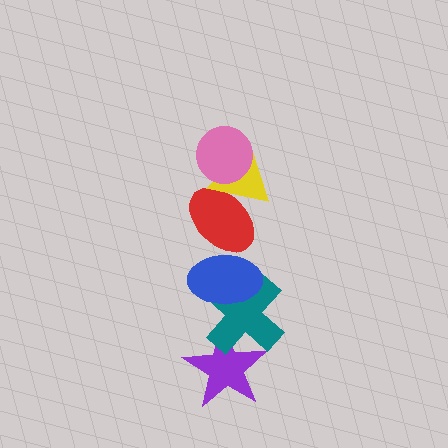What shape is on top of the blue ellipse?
The red ellipse is on top of the blue ellipse.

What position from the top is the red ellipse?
The red ellipse is 3rd from the top.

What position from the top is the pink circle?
The pink circle is 1st from the top.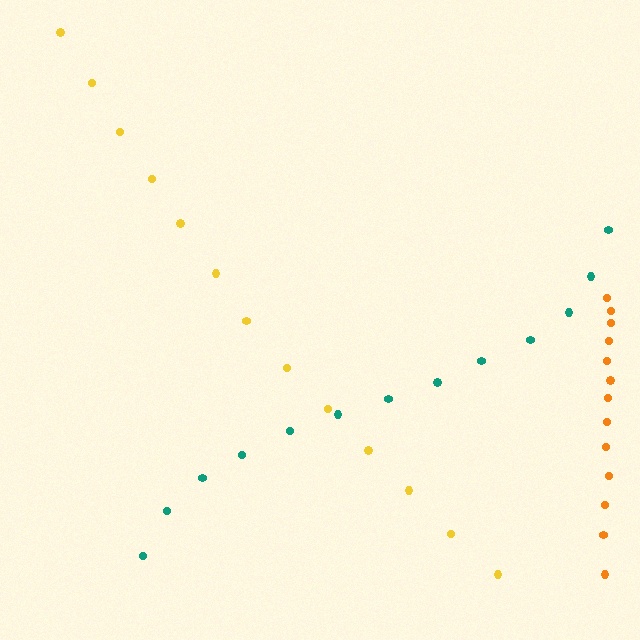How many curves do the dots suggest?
There are 3 distinct paths.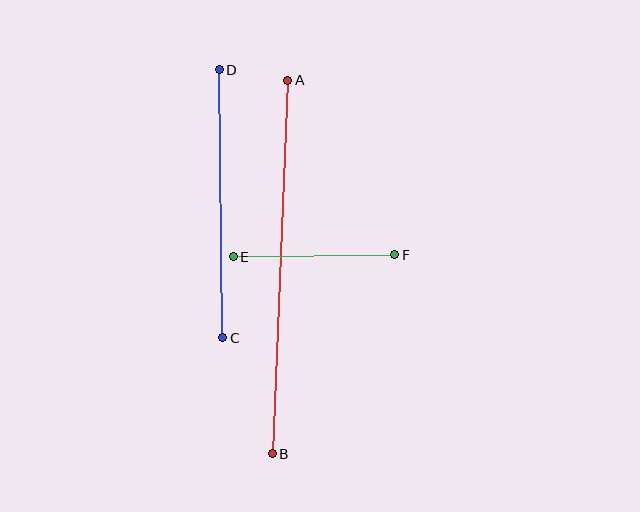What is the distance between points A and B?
The distance is approximately 374 pixels.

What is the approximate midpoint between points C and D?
The midpoint is at approximately (221, 204) pixels.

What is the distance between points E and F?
The distance is approximately 162 pixels.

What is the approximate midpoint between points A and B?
The midpoint is at approximately (280, 267) pixels.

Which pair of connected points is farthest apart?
Points A and B are farthest apart.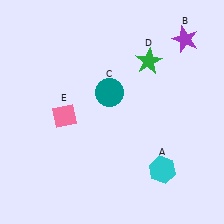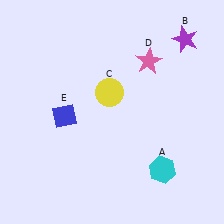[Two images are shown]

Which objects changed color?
C changed from teal to yellow. D changed from green to pink. E changed from pink to blue.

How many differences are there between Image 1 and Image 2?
There are 3 differences between the two images.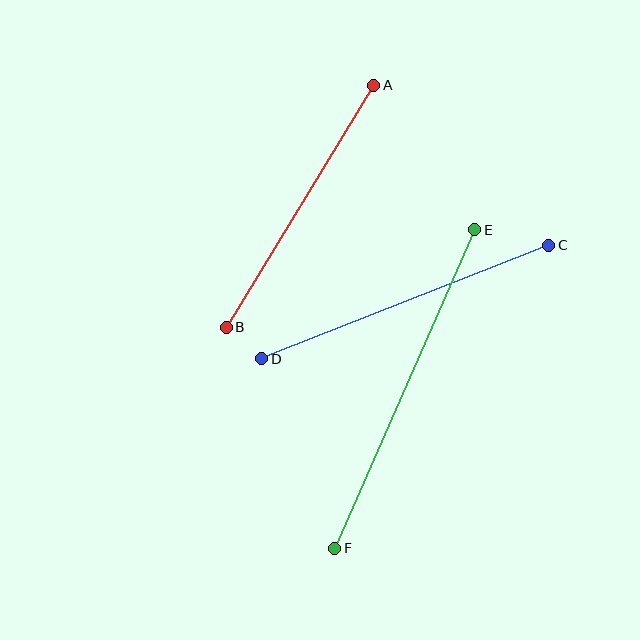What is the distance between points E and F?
The distance is approximately 348 pixels.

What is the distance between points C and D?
The distance is approximately 309 pixels.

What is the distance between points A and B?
The distance is approximately 283 pixels.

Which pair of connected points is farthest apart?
Points E and F are farthest apart.